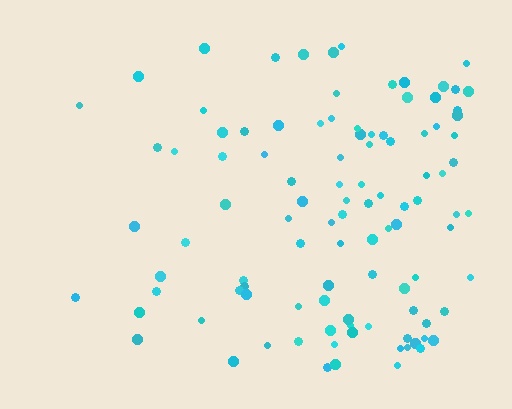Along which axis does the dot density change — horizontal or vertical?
Horizontal.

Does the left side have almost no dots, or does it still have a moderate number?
Still a moderate number, just noticeably fewer than the right.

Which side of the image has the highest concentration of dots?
The right.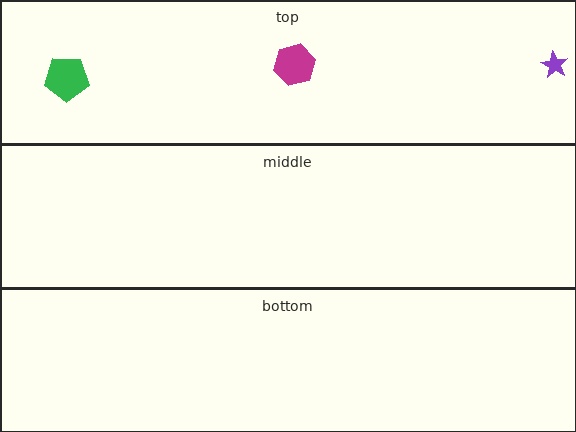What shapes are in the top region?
The magenta hexagon, the green pentagon, the purple star.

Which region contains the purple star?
The top region.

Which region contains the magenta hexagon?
The top region.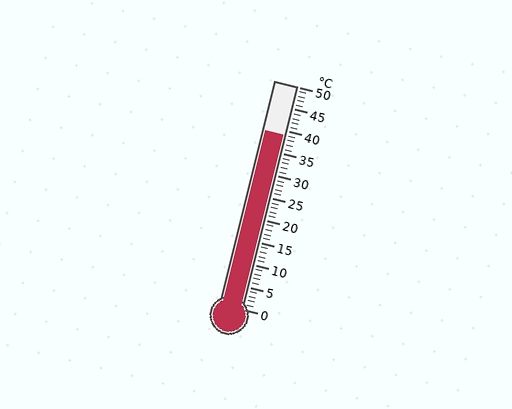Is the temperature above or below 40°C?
The temperature is below 40°C.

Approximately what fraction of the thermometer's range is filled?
The thermometer is filled to approximately 80% of its range.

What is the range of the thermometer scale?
The thermometer scale ranges from 0°C to 50°C.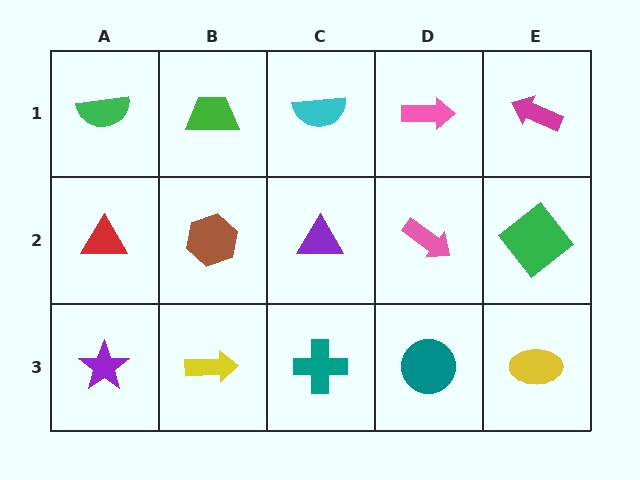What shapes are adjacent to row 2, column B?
A green trapezoid (row 1, column B), a yellow arrow (row 3, column B), a red triangle (row 2, column A), a purple triangle (row 2, column C).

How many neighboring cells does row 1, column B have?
3.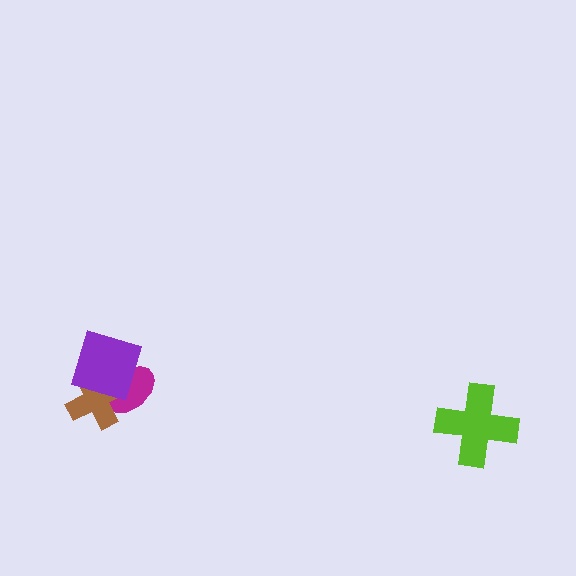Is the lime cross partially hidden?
No, no other shape covers it.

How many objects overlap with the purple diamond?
2 objects overlap with the purple diamond.